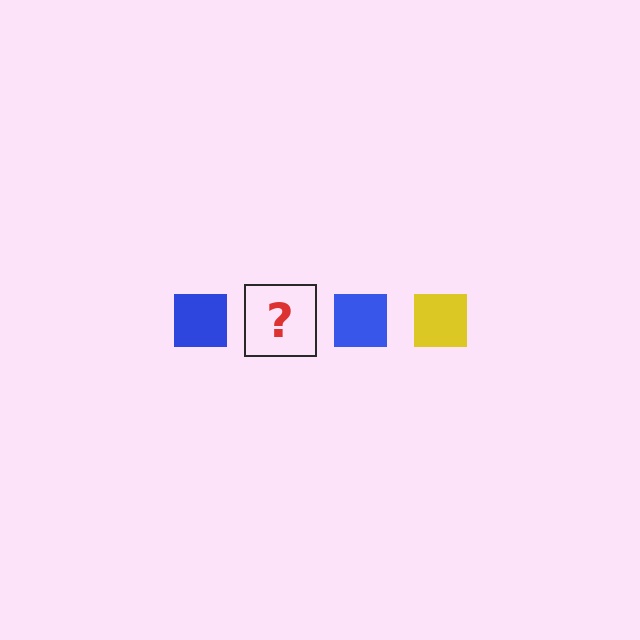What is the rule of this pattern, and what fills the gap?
The rule is that the pattern cycles through blue, yellow squares. The gap should be filled with a yellow square.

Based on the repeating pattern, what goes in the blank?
The blank should be a yellow square.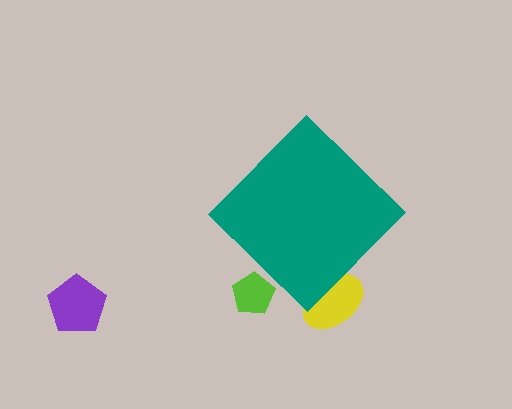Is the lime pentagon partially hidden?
Yes, the lime pentagon is partially hidden behind the teal diamond.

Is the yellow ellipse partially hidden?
Yes, the yellow ellipse is partially hidden behind the teal diamond.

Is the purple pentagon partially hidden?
No, the purple pentagon is fully visible.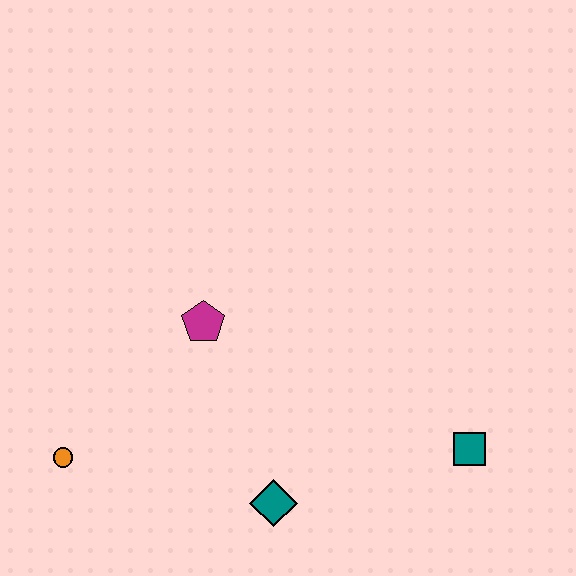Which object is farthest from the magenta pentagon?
The teal square is farthest from the magenta pentagon.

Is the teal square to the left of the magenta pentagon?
No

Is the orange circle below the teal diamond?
No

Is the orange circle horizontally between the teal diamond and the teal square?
No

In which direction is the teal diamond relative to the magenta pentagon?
The teal diamond is below the magenta pentagon.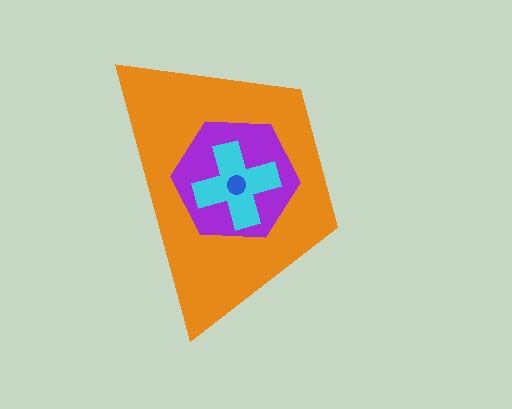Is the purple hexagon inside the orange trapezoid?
Yes.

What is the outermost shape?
The orange trapezoid.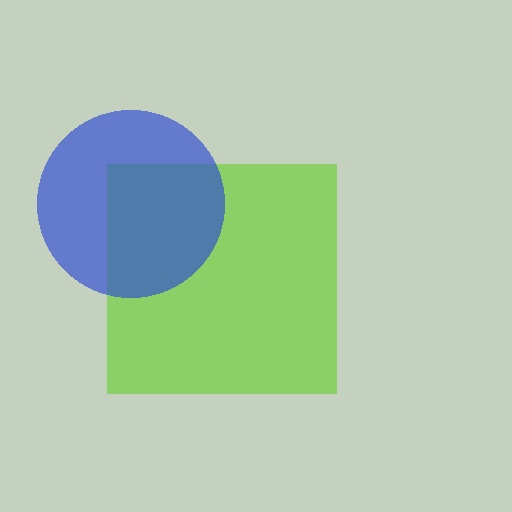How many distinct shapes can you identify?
There are 2 distinct shapes: a lime square, a blue circle.